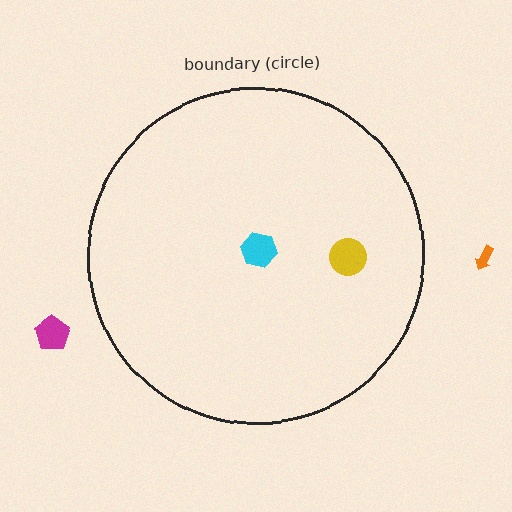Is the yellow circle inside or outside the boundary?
Inside.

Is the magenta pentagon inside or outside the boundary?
Outside.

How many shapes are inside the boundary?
2 inside, 2 outside.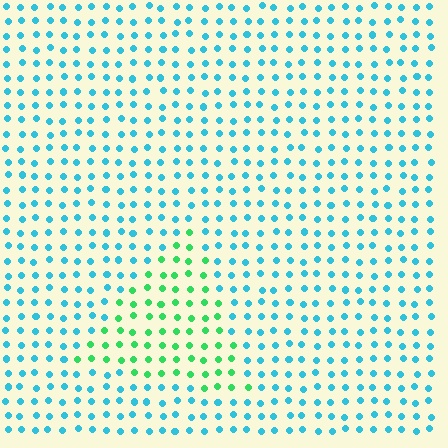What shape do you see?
I see a triangle.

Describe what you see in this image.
The image is filled with small cyan elements in a uniform arrangement. A triangle-shaped region is visible where the elements are tinted to a slightly different hue, forming a subtle color boundary.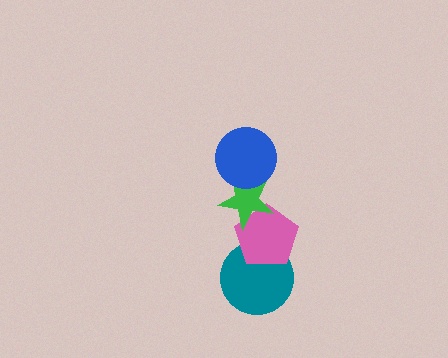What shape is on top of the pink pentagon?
The green star is on top of the pink pentagon.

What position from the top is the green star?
The green star is 2nd from the top.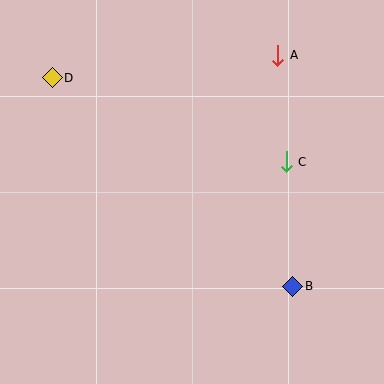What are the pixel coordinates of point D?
Point D is at (52, 78).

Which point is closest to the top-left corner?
Point D is closest to the top-left corner.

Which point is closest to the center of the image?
Point C at (286, 162) is closest to the center.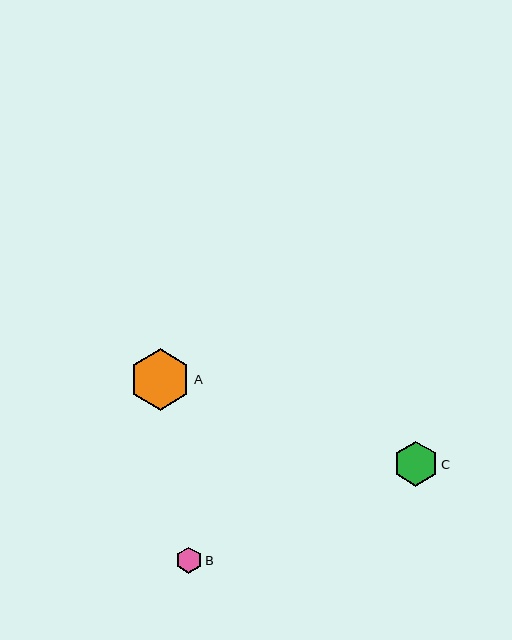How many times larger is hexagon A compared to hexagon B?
Hexagon A is approximately 2.3 times the size of hexagon B.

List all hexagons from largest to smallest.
From largest to smallest: A, C, B.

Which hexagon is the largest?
Hexagon A is the largest with a size of approximately 62 pixels.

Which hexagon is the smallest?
Hexagon B is the smallest with a size of approximately 26 pixels.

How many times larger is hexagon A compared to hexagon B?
Hexagon A is approximately 2.3 times the size of hexagon B.